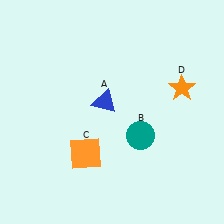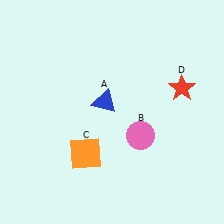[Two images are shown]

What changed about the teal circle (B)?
In Image 1, B is teal. In Image 2, it changed to pink.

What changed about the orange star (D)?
In Image 1, D is orange. In Image 2, it changed to red.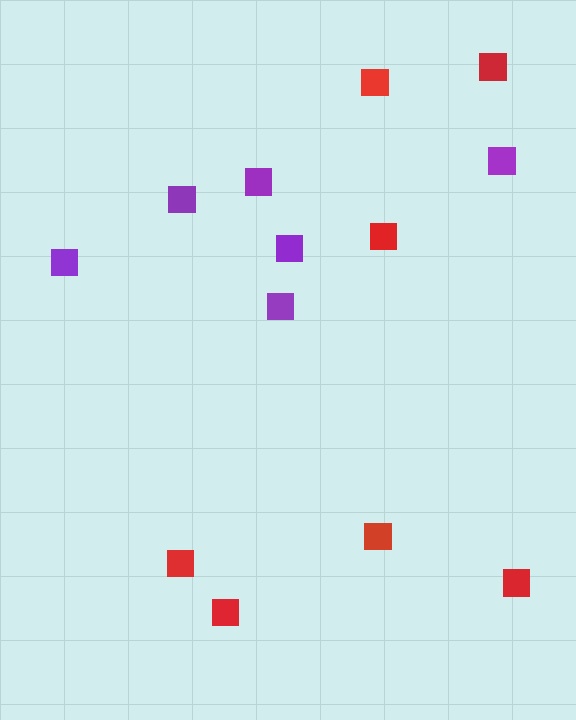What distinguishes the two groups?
There are 2 groups: one group of purple squares (6) and one group of red squares (7).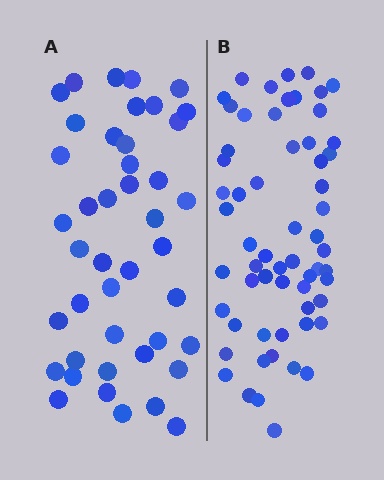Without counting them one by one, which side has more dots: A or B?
Region B (the right region) has more dots.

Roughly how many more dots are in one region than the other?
Region B has approximately 15 more dots than region A.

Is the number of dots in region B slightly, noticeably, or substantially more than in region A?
Region B has noticeably more, but not dramatically so. The ratio is roughly 1.4 to 1.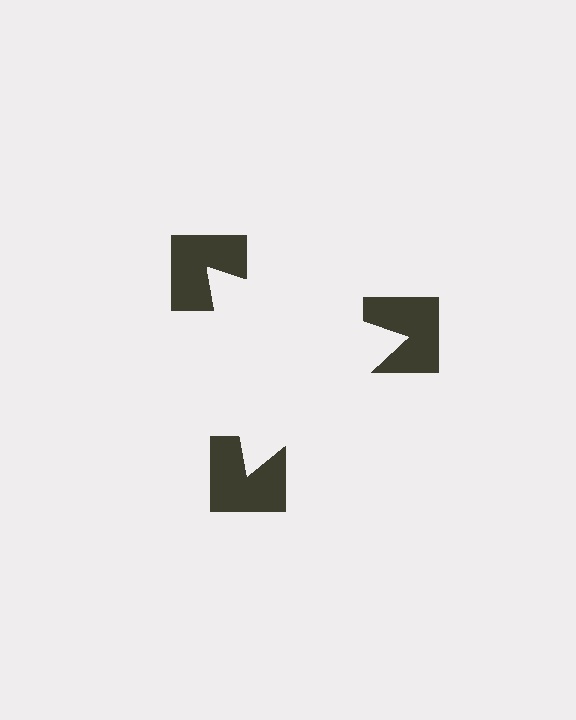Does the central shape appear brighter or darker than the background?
It typically appears slightly brighter than the background, even though no actual brightness change is drawn.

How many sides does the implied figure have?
3 sides.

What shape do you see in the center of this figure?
An illusory triangle — its edges are inferred from the aligned wedge cuts in the notched squares, not physically drawn.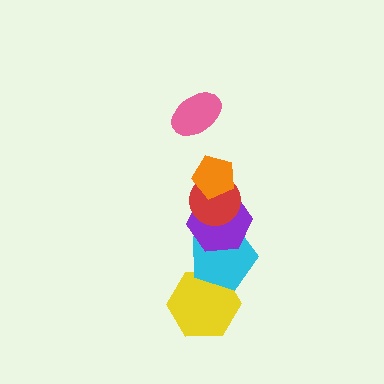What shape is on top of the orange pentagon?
The pink ellipse is on top of the orange pentagon.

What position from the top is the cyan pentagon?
The cyan pentagon is 5th from the top.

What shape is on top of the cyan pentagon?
The purple hexagon is on top of the cyan pentagon.